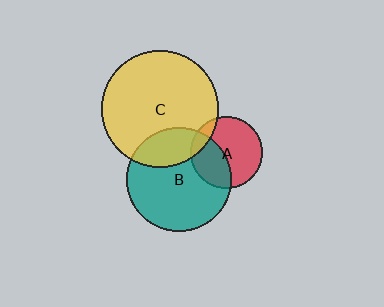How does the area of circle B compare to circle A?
Approximately 2.1 times.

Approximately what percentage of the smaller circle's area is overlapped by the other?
Approximately 10%.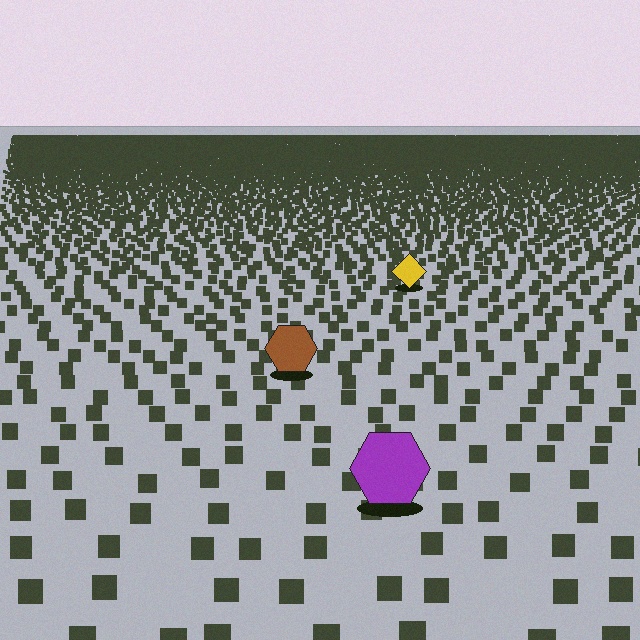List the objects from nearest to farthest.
From nearest to farthest: the purple hexagon, the brown hexagon, the yellow diamond.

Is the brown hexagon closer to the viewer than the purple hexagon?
No. The purple hexagon is closer — you can tell from the texture gradient: the ground texture is coarser near it.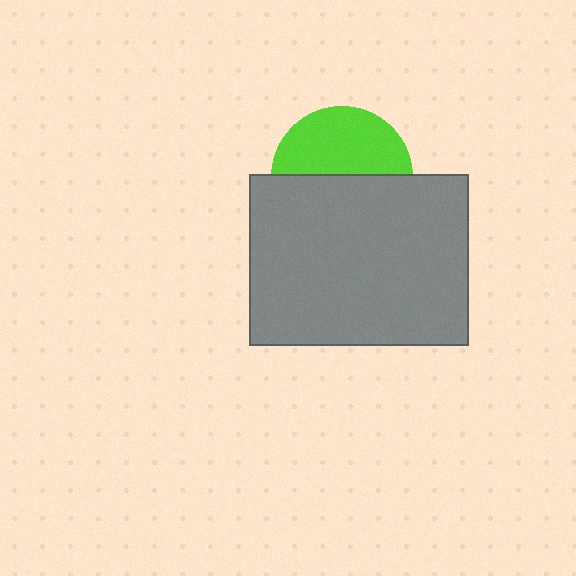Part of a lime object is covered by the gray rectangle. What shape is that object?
It is a circle.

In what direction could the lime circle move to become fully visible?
The lime circle could move up. That would shift it out from behind the gray rectangle entirely.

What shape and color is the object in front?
The object in front is a gray rectangle.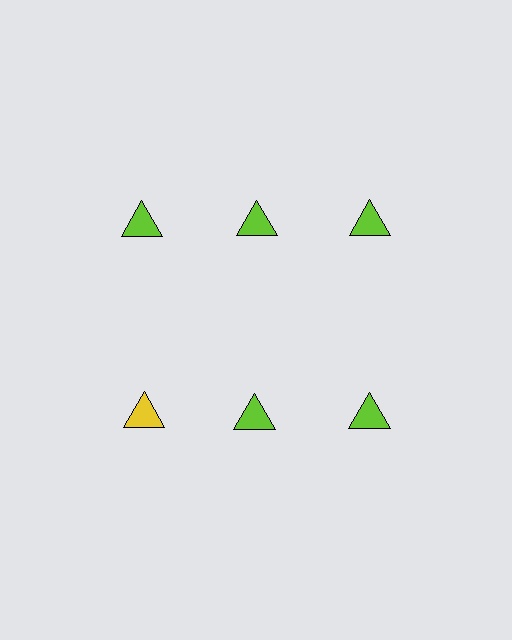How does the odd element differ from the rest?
It has a different color: yellow instead of lime.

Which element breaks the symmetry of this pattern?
The yellow triangle in the second row, leftmost column breaks the symmetry. All other shapes are lime triangles.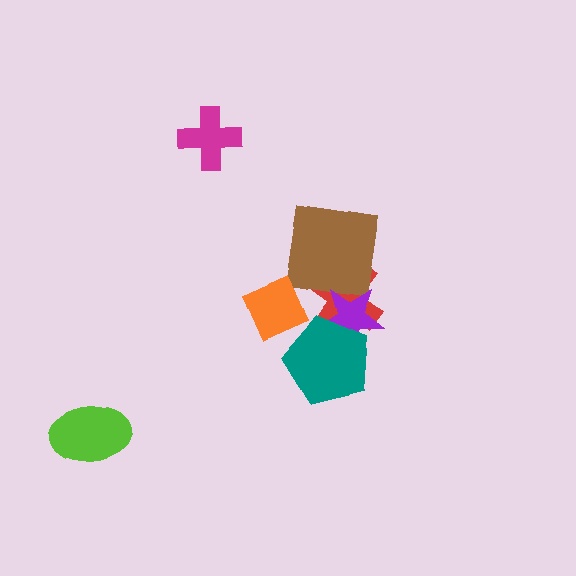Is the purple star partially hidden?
Yes, it is partially covered by another shape.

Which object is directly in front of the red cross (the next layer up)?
The brown square is directly in front of the red cross.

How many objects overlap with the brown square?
1 object overlaps with the brown square.